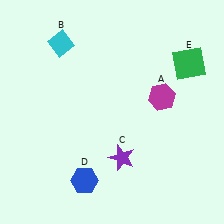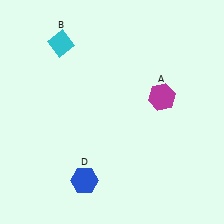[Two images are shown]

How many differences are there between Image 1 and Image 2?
There are 2 differences between the two images.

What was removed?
The purple star (C), the green square (E) were removed in Image 2.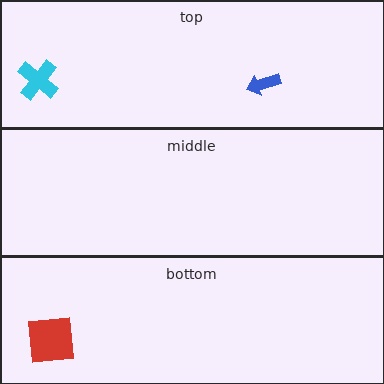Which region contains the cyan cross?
The top region.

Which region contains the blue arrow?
The top region.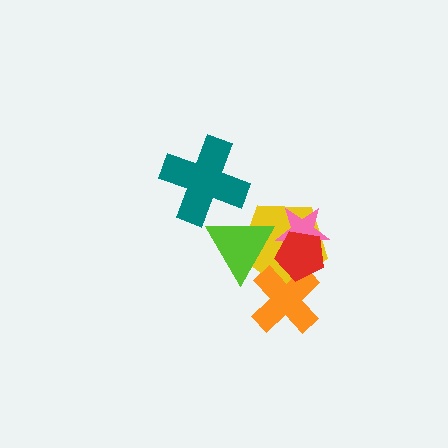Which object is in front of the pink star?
The red pentagon is in front of the pink star.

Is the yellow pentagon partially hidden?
Yes, it is partially covered by another shape.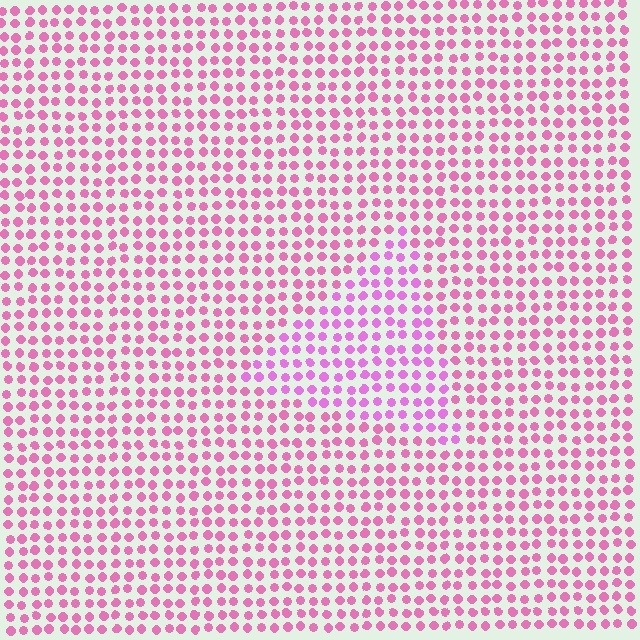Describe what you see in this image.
The image is filled with small pink elements in a uniform arrangement. A triangle-shaped region is visible where the elements are tinted to a slightly different hue, forming a subtle color boundary.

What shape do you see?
I see a triangle.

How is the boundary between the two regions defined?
The boundary is defined purely by a slight shift in hue (about 23 degrees). Spacing, size, and orientation are identical on both sides.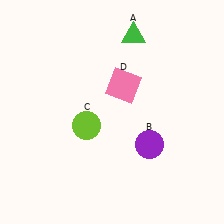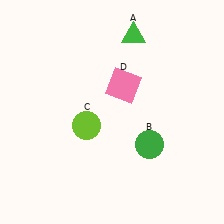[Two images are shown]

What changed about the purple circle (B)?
In Image 1, B is purple. In Image 2, it changed to green.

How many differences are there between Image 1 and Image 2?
There is 1 difference between the two images.